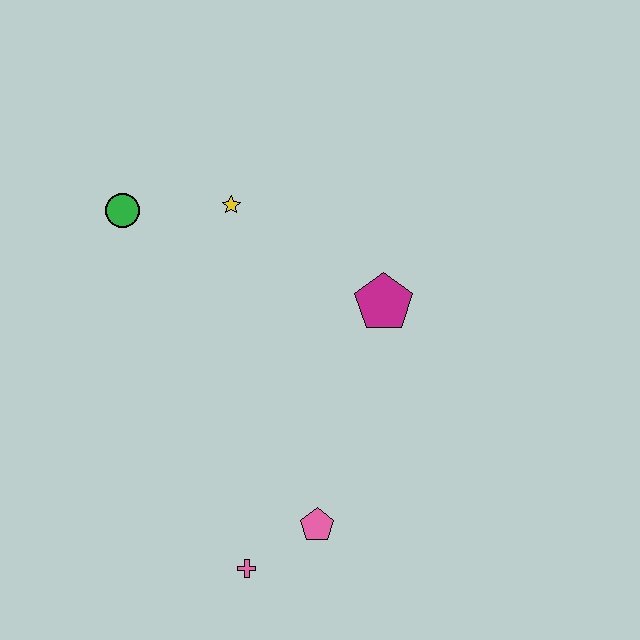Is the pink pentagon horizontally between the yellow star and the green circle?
No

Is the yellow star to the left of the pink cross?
Yes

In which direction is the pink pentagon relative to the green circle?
The pink pentagon is below the green circle.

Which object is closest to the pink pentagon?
The pink cross is closest to the pink pentagon.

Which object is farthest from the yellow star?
The pink cross is farthest from the yellow star.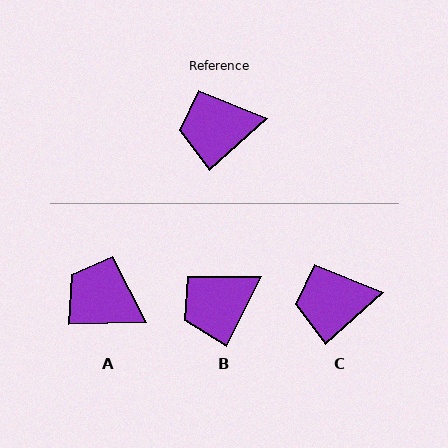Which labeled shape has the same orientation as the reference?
C.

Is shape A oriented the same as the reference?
No, it is off by about 41 degrees.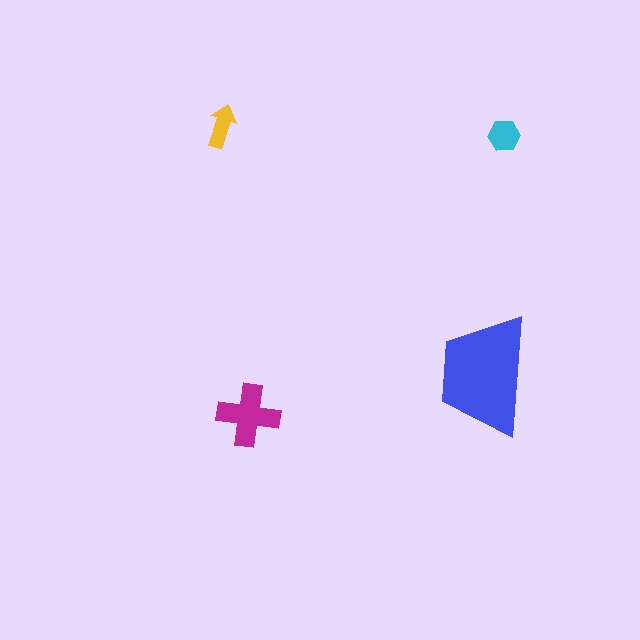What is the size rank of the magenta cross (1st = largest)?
2nd.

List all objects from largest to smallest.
The blue trapezoid, the magenta cross, the cyan hexagon, the yellow arrow.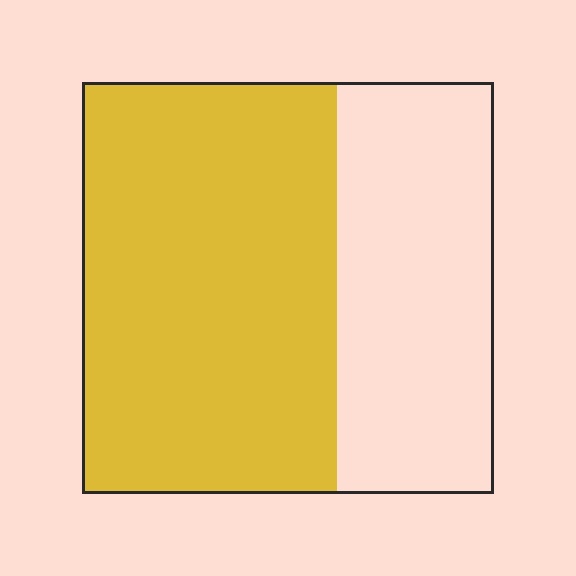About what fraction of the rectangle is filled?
About five eighths (5/8).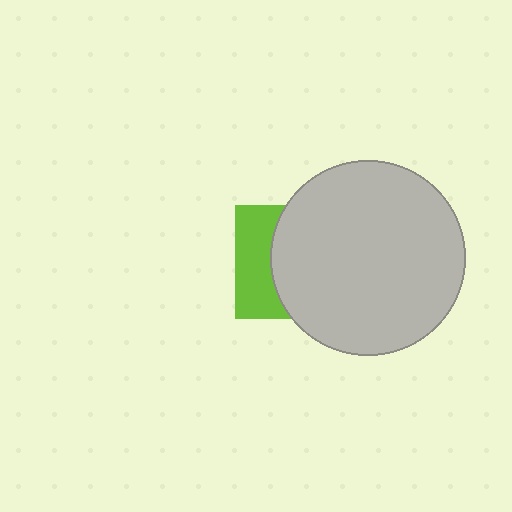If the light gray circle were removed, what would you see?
You would see the complete lime square.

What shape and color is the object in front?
The object in front is a light gray circle.